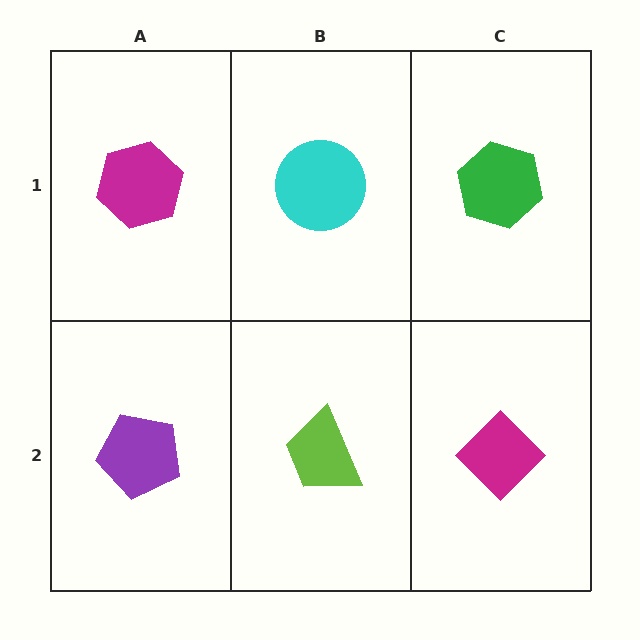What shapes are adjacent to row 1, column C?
A magenta diamond (row 2, column C), a cyan circle (row 1, column B).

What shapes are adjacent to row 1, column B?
A lime trapezoid (row 2, column B), a magenta hexagon (row 1, column A), a green hexagon (row 1, column C).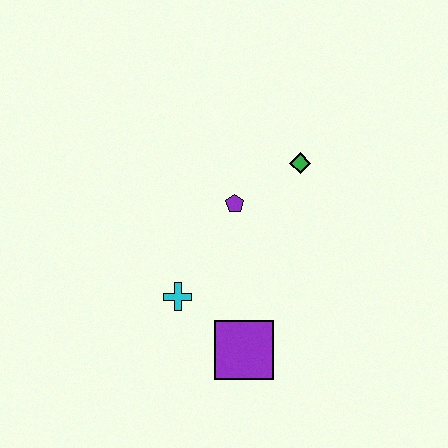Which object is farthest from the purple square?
The green diamond is farthest from the purple square.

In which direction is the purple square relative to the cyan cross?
The purple square is to the right of the cyan cross.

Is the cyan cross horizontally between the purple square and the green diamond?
No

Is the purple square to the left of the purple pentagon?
No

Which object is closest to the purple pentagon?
The green diamond is closest to the purple pentagon.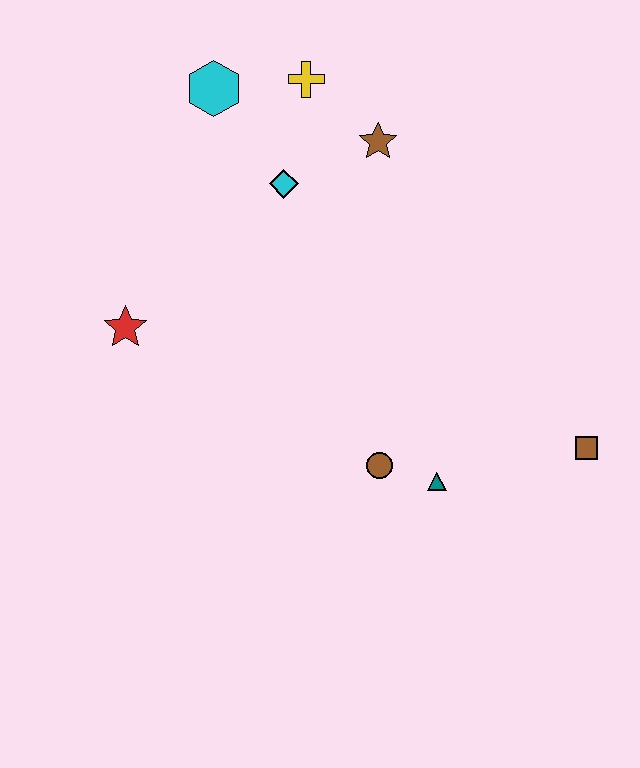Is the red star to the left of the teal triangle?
Yes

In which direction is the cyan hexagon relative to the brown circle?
The cyan hexagon is above the brown circle.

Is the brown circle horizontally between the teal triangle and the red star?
Yes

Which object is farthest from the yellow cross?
The brown square is farthest from the yellow cross.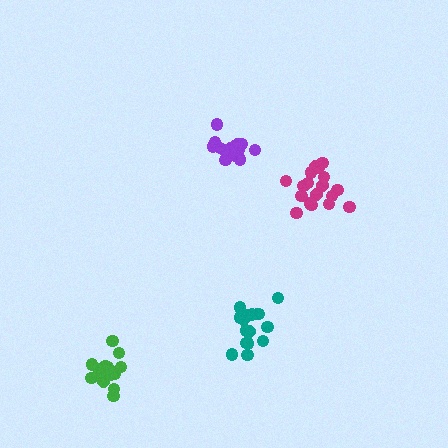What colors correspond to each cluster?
The clusters are colored: teal, purple, magenta, green.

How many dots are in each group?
Group 1: 16 dots, Group 2: 15 dots, Group 3: 18 dots, Group 4: 17 dots (66 total).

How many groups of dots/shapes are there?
There are 4 groups.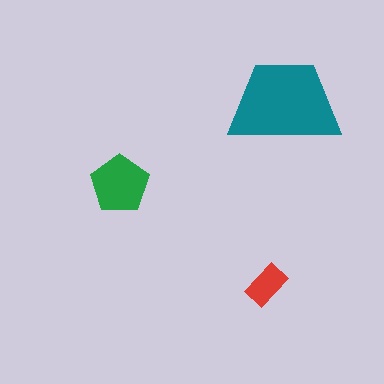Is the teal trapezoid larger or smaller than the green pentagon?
Larger.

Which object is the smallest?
The red rectangle.